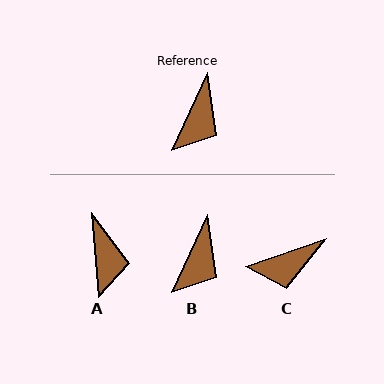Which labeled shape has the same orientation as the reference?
B.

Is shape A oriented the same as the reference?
No, it is off by about 29 degrees.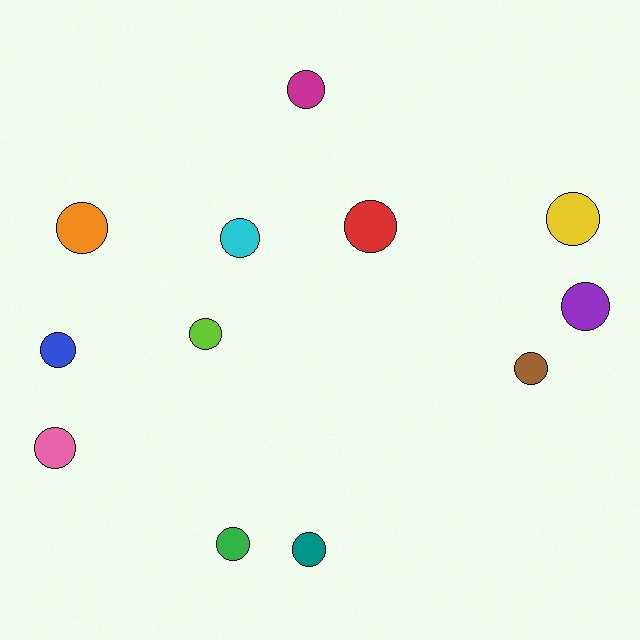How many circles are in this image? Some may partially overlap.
There are 12 circles.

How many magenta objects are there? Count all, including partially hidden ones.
There is 1 magenta object.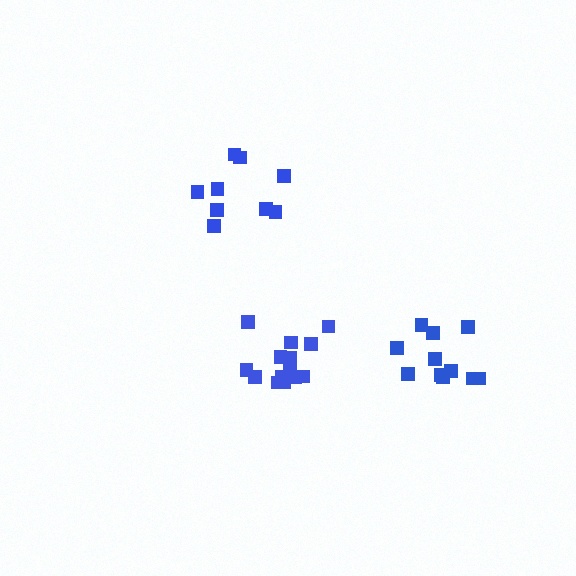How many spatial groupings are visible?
There are 3 spatial groupings.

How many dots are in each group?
Group 1: 14 dots, Group 2: 9 dots, Group 3: 11 dots (34 total).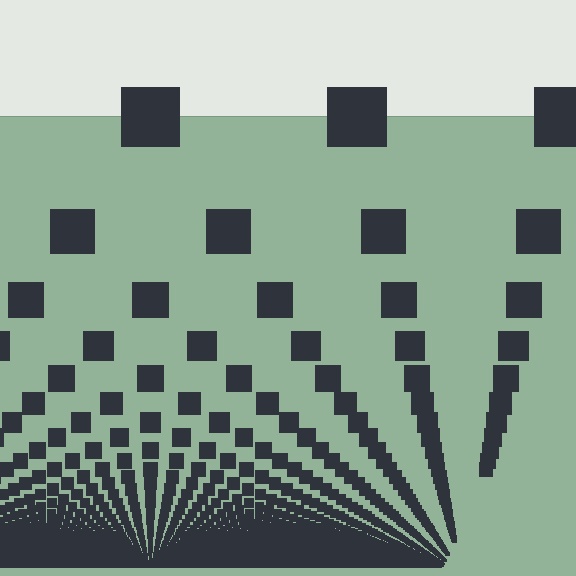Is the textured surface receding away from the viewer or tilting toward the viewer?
The surface appears to tilt toward the viewer. Texture elements get larger and sparser toward the top.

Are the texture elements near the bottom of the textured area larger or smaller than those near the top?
Smaller. The gradient is inverted — elements near the bottom are smaller and denser.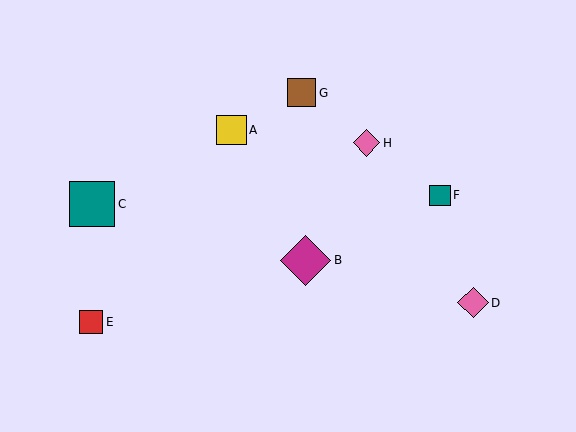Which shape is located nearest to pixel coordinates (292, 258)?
The magenta diamond (labeled B) at (305, 260) is nearest to that location.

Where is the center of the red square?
The center of the red square is at (91, 322).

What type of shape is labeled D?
Shape D is a pink diamond.